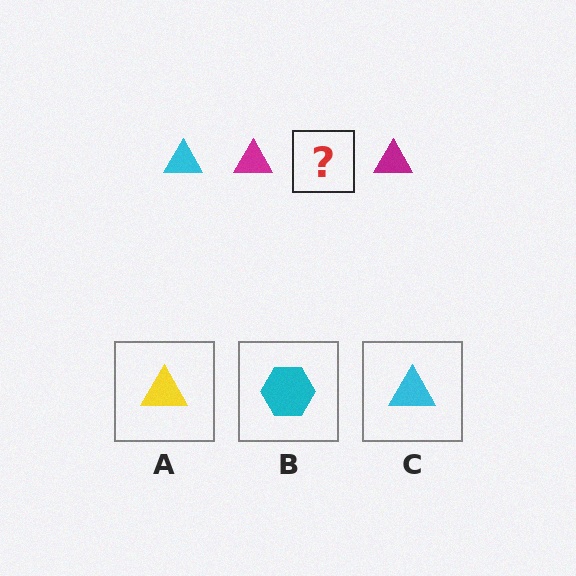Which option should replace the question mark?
Option C.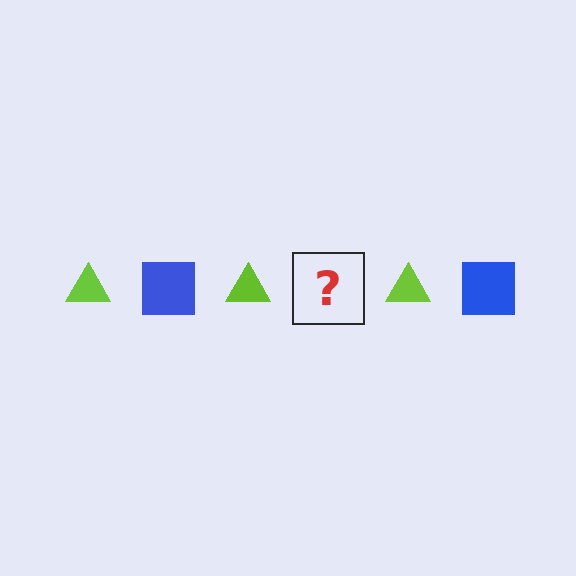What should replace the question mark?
The question mark should be replaced with a blue square.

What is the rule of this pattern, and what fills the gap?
The rule is that the pattern alternates between lime triangle and blue square. The gap should be filled with a blue square.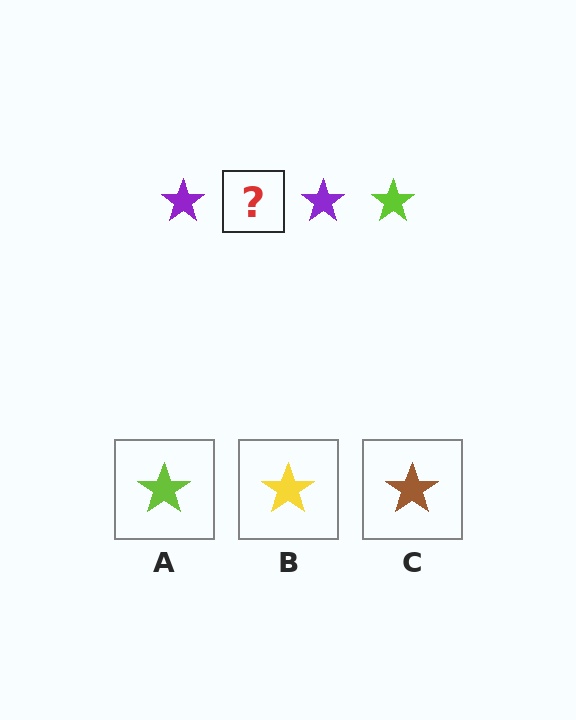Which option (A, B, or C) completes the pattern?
A.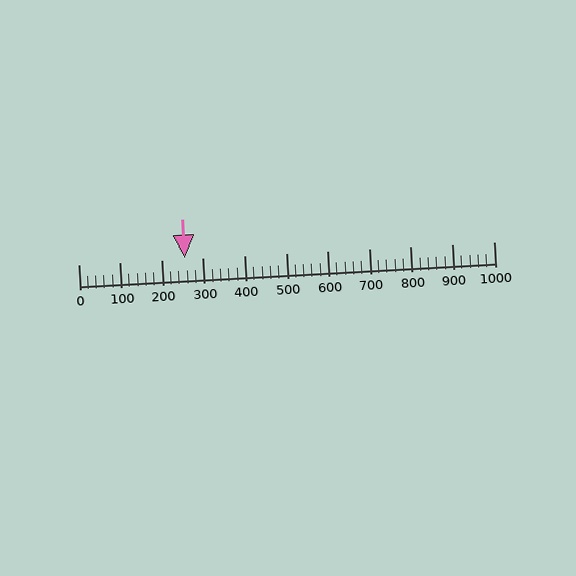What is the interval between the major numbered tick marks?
The major tick marks are spaced 100 units apart.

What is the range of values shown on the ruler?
The ruler shows values from 0 to 1000.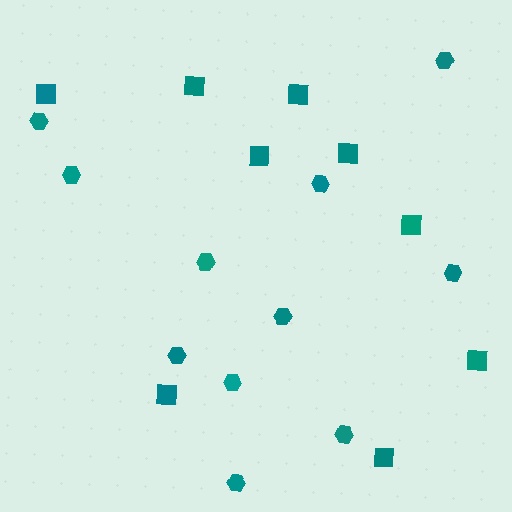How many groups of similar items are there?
There are 2 groups: one group of squares (9) and one group of hexagons (11).